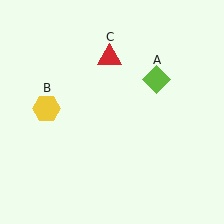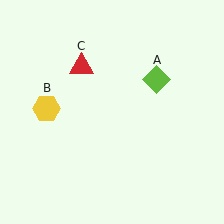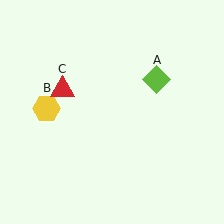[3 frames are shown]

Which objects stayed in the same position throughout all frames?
Lime diamond (object A) and yellow hexagon (object B) remained stationary.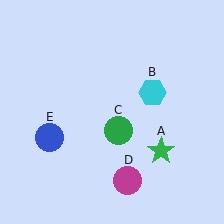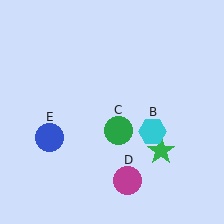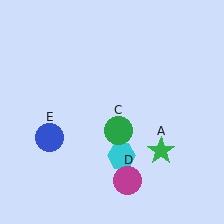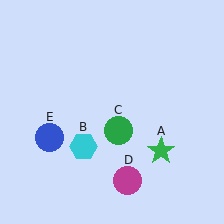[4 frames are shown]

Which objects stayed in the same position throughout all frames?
Green star (object A) and green circle (object C) and magenta circle (object D) and blue circle (object E) remained stationary.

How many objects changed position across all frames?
1 object changed position: cyan hexagon (object B).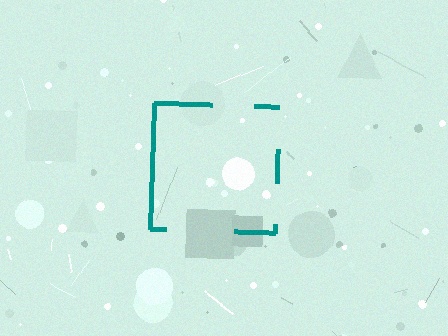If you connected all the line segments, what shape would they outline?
They would outline a square.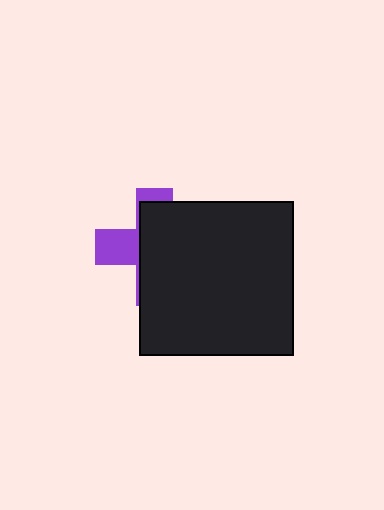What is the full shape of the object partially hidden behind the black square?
The partially hidden object is a purple cross.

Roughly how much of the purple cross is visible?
A small part of it is visible (roughly 32%).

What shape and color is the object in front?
The object in front is a black square.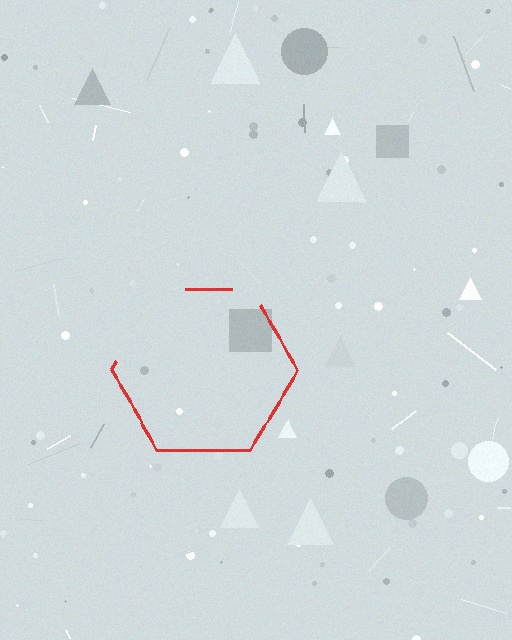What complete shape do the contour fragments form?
The contour fragments form a hexagon.